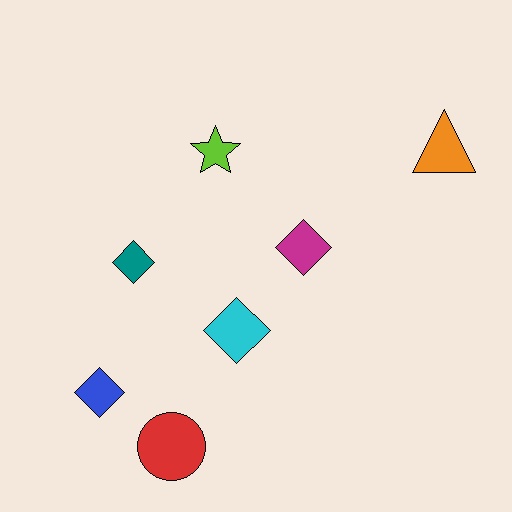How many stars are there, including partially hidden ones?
There is 1 star.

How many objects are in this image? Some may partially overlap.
There are 7 objects.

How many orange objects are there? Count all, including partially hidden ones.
There is 1 orange object.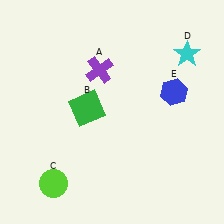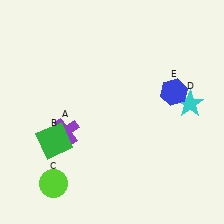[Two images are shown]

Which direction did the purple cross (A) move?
The purple cross (A) moved down.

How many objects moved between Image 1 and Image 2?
3 objects moved between the two images.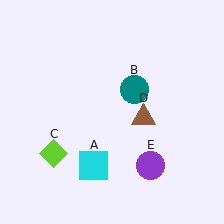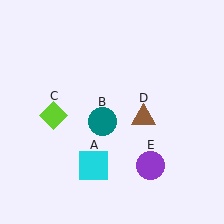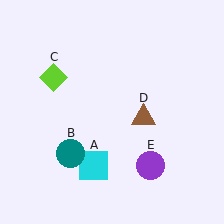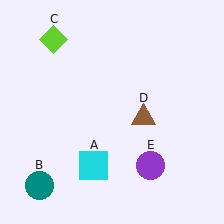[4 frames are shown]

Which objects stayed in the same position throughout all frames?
Cyan square (object A) and brown triangle (object D) and purple circle (object E) remained stationary.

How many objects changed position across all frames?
2 objects changed position: teal circle (object B), lime diamond (object C).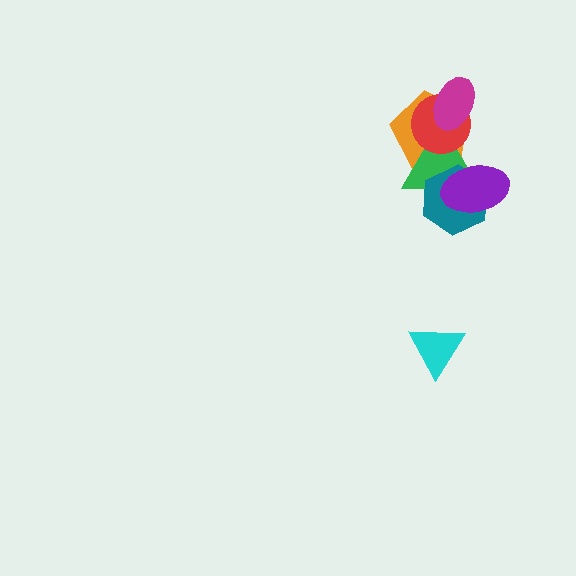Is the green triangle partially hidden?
Yes, it is partially covered by another shape.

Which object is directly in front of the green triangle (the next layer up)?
The teal hexagon is directly in front of the green triangle.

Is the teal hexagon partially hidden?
Yes, it is partially covered by another shape.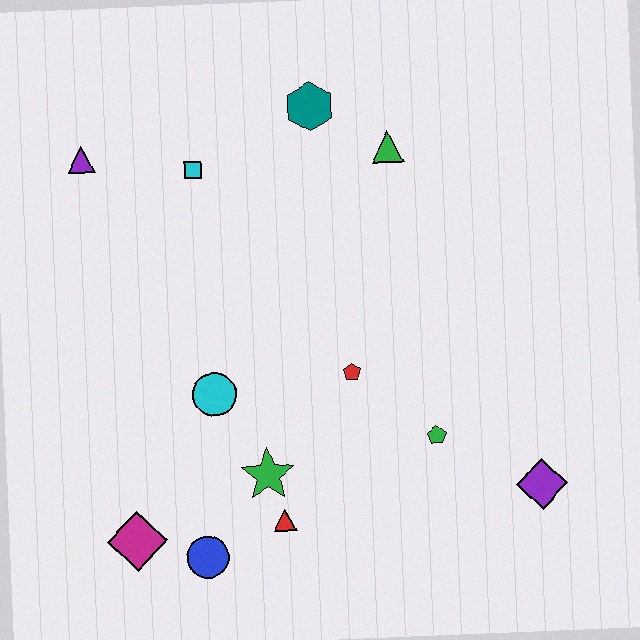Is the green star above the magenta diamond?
Yes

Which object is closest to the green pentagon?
The red pentagon is closest to the green pentagon.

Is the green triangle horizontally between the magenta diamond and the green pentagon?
Yes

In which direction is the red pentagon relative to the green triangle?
The red pentagon is below the green triangle.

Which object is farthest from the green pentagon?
The purple triangle is farthest from the green pentagon.